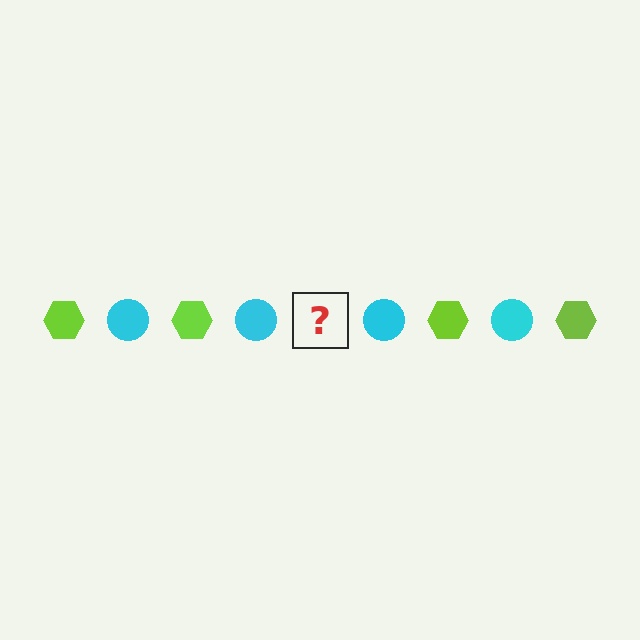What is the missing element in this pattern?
The missing element is a lime hexagon.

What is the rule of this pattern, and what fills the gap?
The rule is that the pattern alternates between lime hexagon and cyan circle. The gap should be filled with a lime hexagon.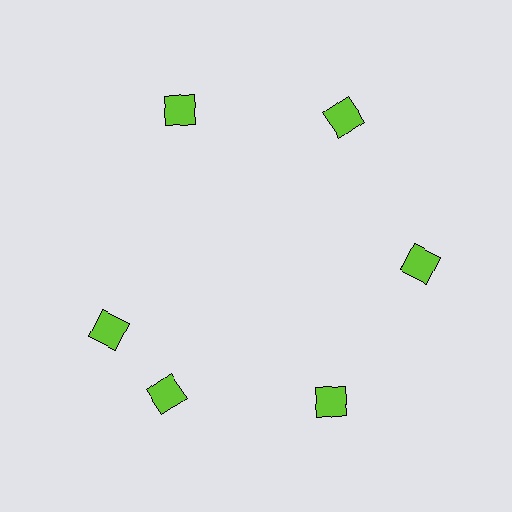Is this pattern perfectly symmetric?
No. The 6 lime diamonds are arranged in a ring, but one element near the 9 o'clock position is rotated out of alignment along the ring, breaking the 6-fold rotational symmetry.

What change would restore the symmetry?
The symmetry would be restored by rotating it back into even spacing with its neighbors so that all 6 diamonds sit at equal angles and equal distance from the center.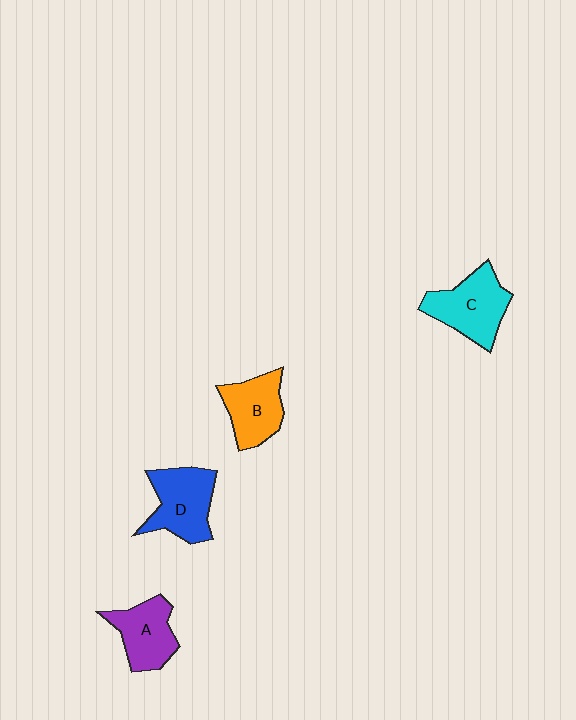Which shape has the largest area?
Shape C (cyan).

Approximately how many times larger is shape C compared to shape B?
Approximately 1.2 times.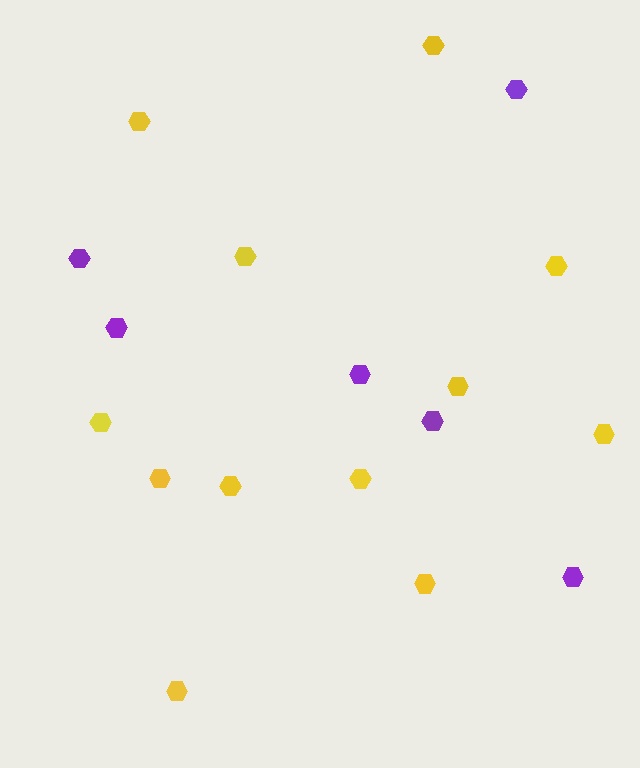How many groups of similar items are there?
There are 2 groups: one group of yellow hexagons (12) and one group of purple hexagons (6).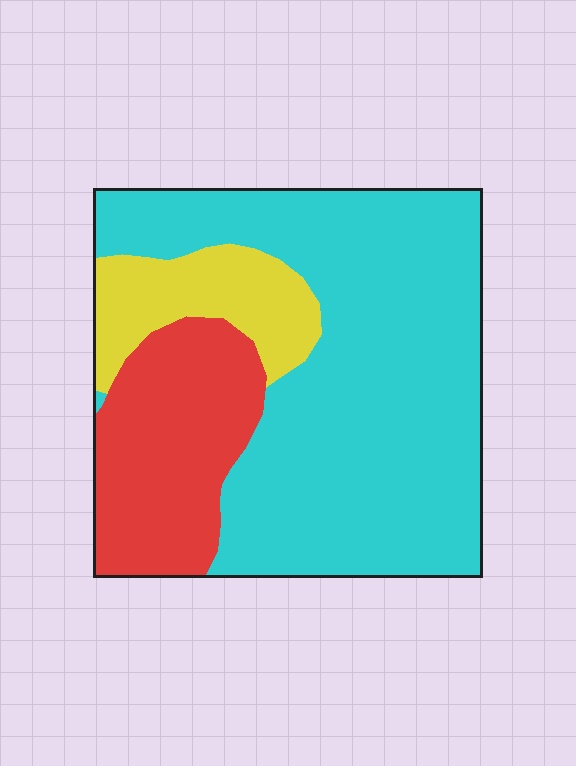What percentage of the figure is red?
Red takes up about one quarter (1/4) of the figure.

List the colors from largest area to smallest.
From largest to smallest: cyan, red, yellow.